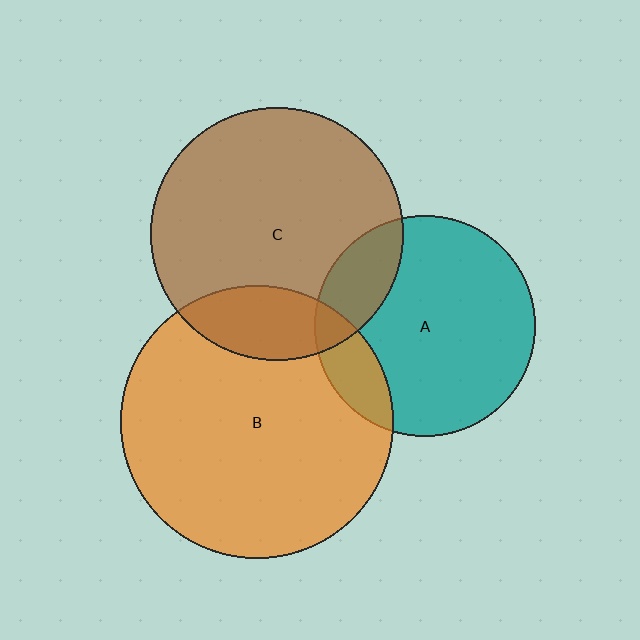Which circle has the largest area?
Circle B (orange).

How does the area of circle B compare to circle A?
Approximately 1.5 times.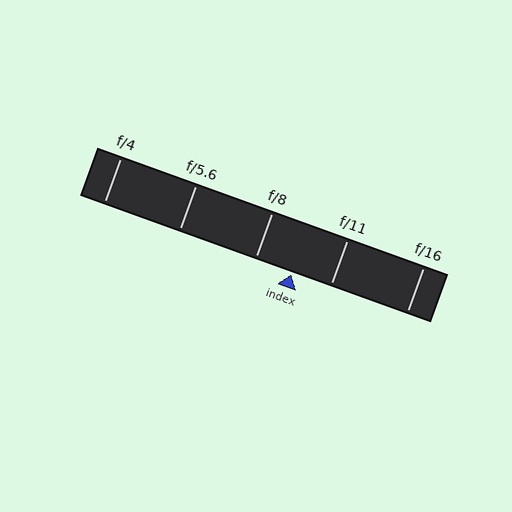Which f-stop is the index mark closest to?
The index mark is closest to f/8.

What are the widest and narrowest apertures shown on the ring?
The widest aperture shown is f/4 and the narrowest is f/16.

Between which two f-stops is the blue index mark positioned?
The index mark is between f/8 and f/11.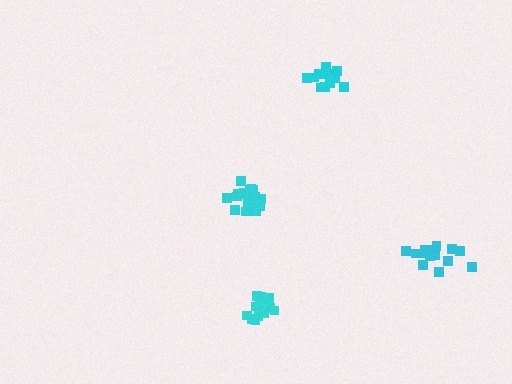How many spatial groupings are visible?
There are 4 spatial groupings.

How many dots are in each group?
Group 1: 14 dots, Group 2: 15 dots, Group 3: 15 dots, Group 4: 19 dots (63 total).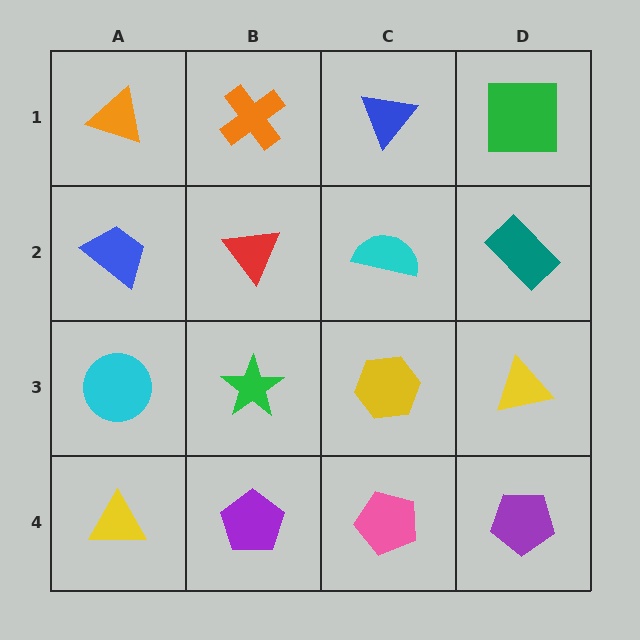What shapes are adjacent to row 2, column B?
An orange cross (row 1, column B), a green star (row 3, column B), a blue trapezoid (row 2, column A), a cyan semicircle (row 2, column C).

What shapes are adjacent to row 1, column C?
A cyan semicircle (row 2, column C), an orange cross (row 1, column B), a green square (row 1, column D).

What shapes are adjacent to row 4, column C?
A yellow hexagon (row 3, column C), a purple pentagon (row 4, column B), a purple pentagon (row 4, column D).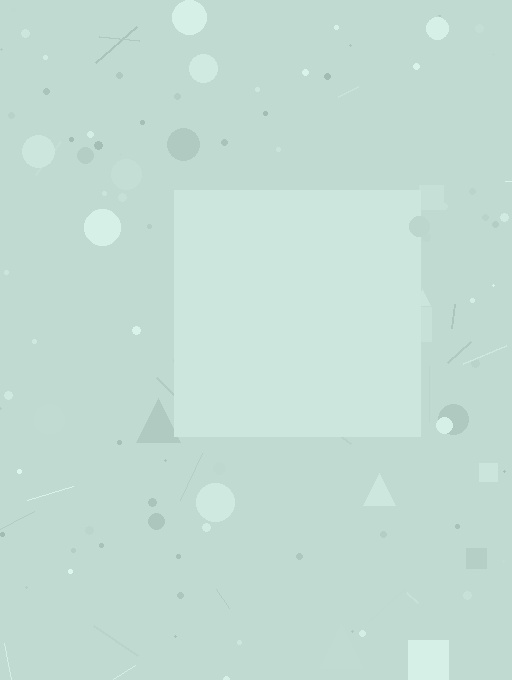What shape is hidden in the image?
A square is hidden in the image.